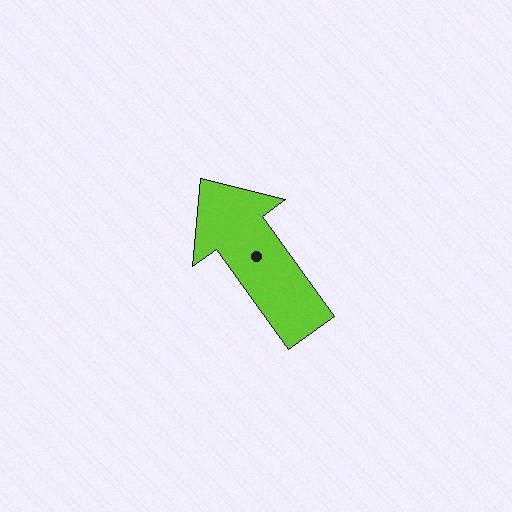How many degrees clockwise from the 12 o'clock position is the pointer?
Approximately 324 degrees.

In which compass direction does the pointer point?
Northwest.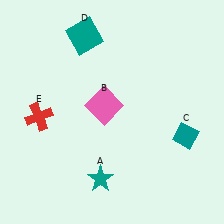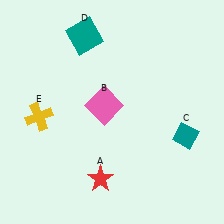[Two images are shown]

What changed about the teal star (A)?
In Image 1, A is teal. In Image 2, it changed to red.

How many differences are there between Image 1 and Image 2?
There are 2 differences between the two images.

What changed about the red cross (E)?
In Image 1, E is red. In Image 2, it changed to yellow.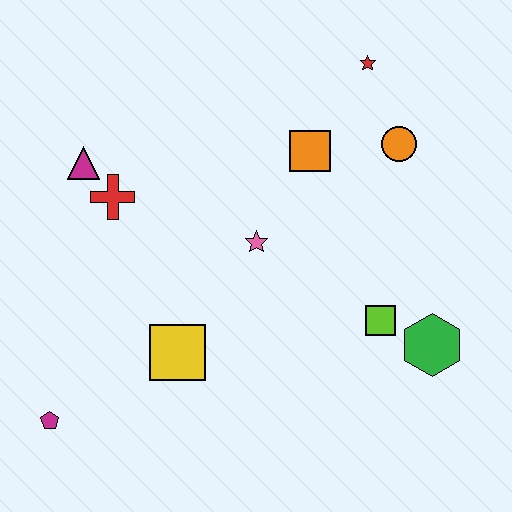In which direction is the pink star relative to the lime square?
The pink star is to the left of the lime square.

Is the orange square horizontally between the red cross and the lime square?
Yes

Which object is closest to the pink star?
The orange square is closest to the pink star.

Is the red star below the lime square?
No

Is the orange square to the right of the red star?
No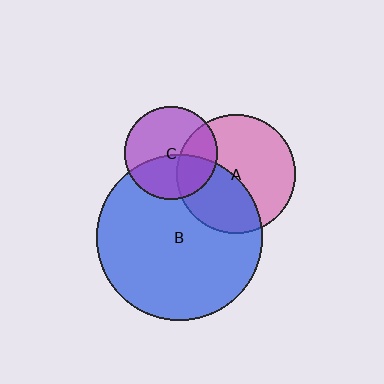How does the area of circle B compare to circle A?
Approximately 1.9 times.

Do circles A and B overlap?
Yes.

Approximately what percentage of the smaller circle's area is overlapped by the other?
Approximately 40%.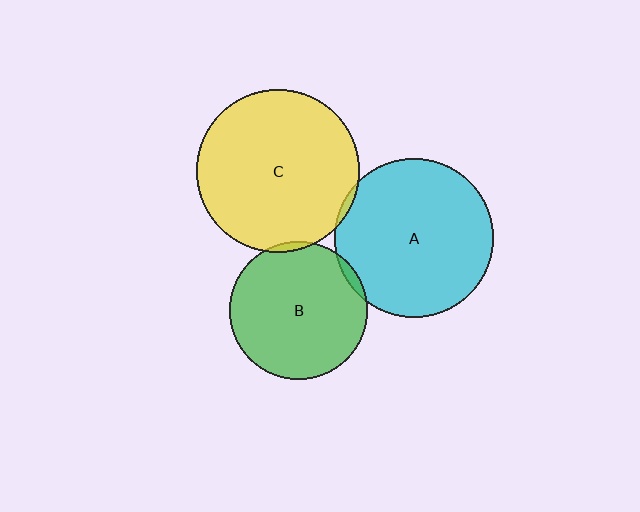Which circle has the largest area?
Circle C (yellow).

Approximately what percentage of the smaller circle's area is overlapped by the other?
Approximately 5%.